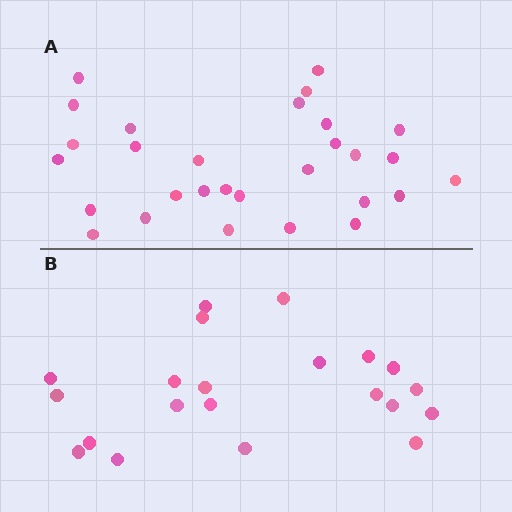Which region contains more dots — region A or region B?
Region A (the top region) has more dots.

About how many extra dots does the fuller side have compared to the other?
Region A has roughly 8 or so more dots than region B.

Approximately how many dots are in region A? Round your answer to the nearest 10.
About 30 dots. (The exact count is 29, which rounds to 30.)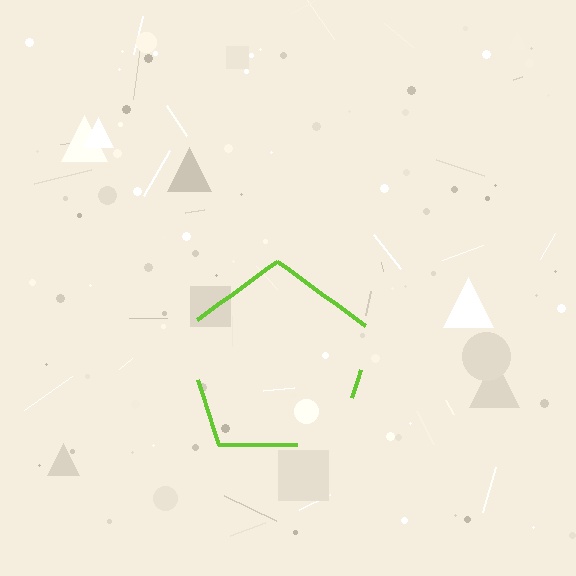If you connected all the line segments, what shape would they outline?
They would outline a pentagon.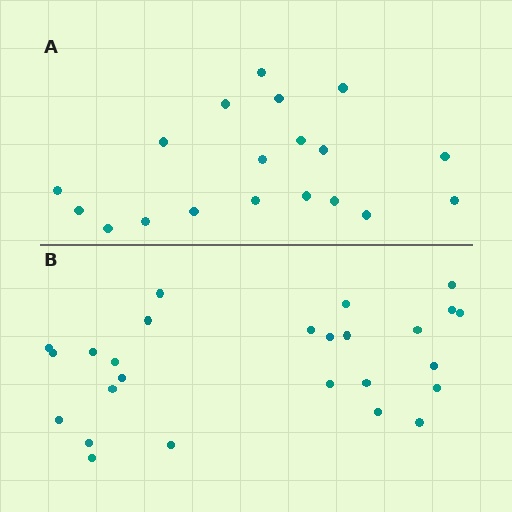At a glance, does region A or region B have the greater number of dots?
Region B (the bottom region) has more dots.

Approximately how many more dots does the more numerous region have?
Region B has roughly 8 or so more dots than region A.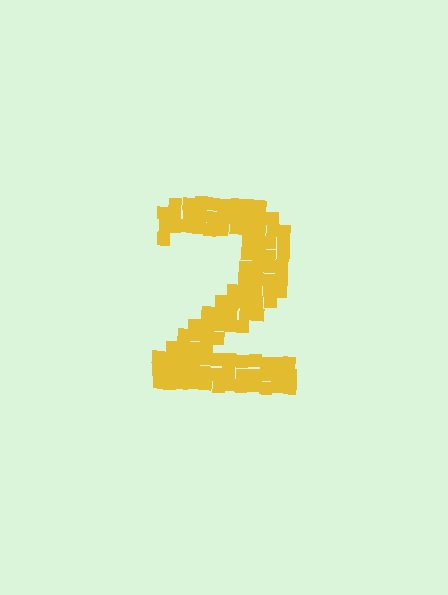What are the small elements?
The small elements are squares.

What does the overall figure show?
The overall figure shows the digit 2.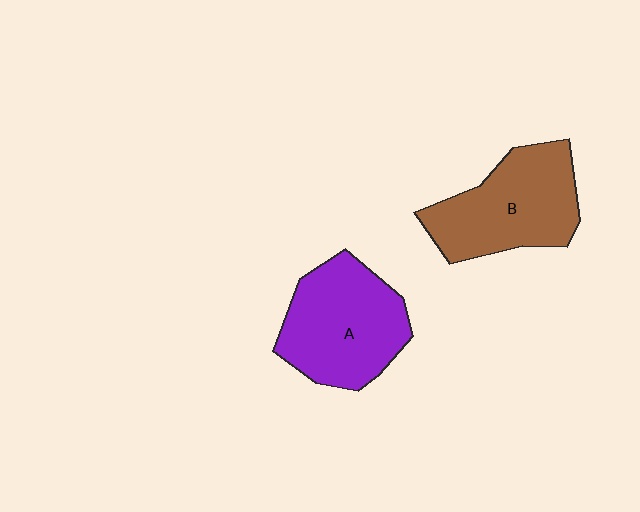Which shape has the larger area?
Shape A (purple).